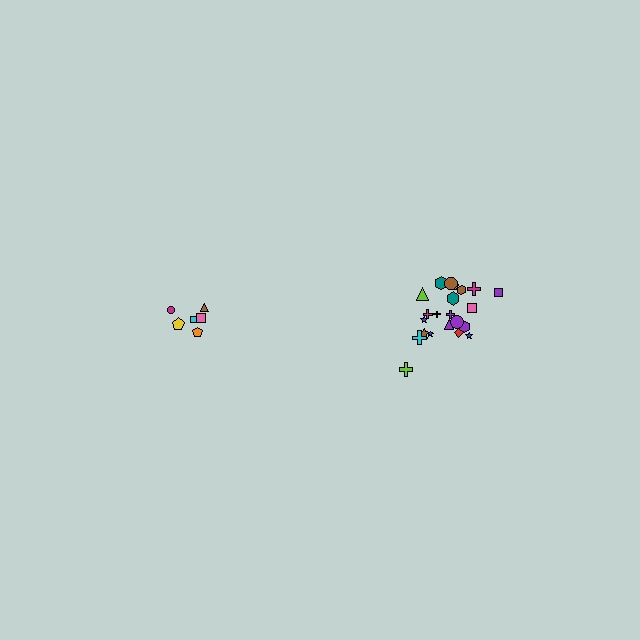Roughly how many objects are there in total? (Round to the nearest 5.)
Roughly 30 objects in total.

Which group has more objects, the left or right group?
The right group.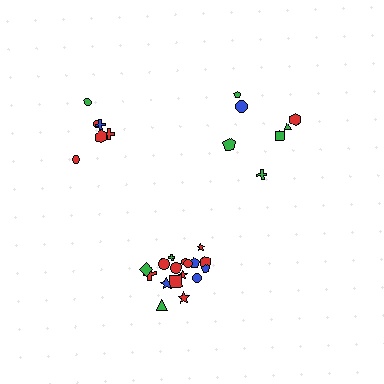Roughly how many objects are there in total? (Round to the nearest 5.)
Roughly 30 objects in total.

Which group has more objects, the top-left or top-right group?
The top-right group.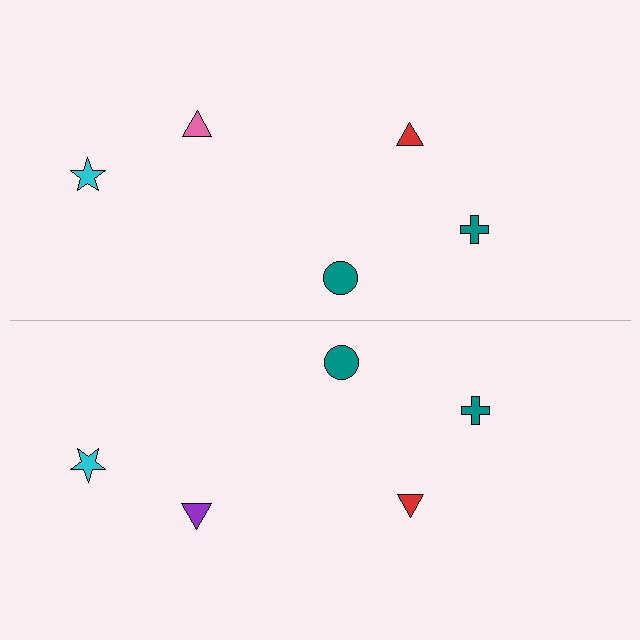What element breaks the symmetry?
The purple triangle on the bottom side breaks the symmetry — its mirror counterpart is pink.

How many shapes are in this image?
There are 10 shapes in this image.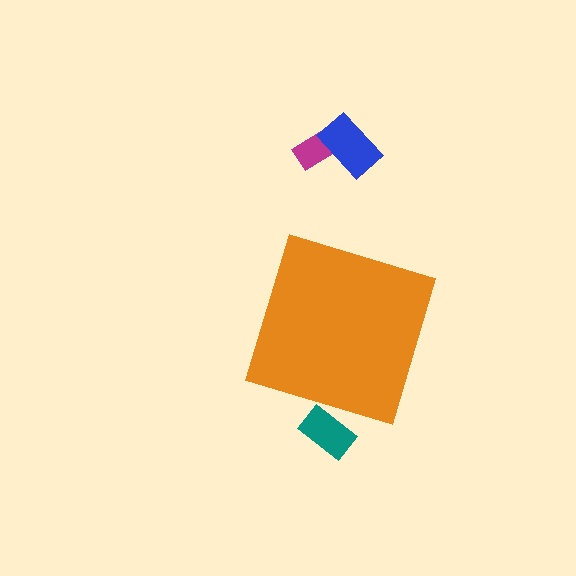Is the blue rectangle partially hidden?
No, the blue rectangle is fully visible.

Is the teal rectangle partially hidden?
Yes, the teal rectangle is partially hidden behind the orange diamond.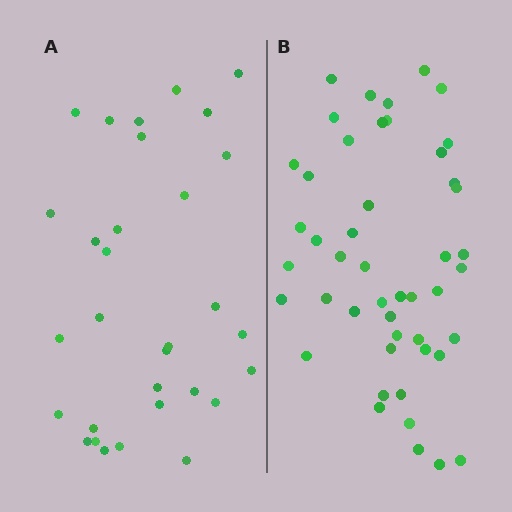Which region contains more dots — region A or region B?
Region B (the right region) has more dots.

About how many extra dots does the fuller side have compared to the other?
Region B has approximately 15 more dots than region A.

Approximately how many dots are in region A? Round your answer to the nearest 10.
About 30 dots. (The exact count is 31, which rounds to 30.)